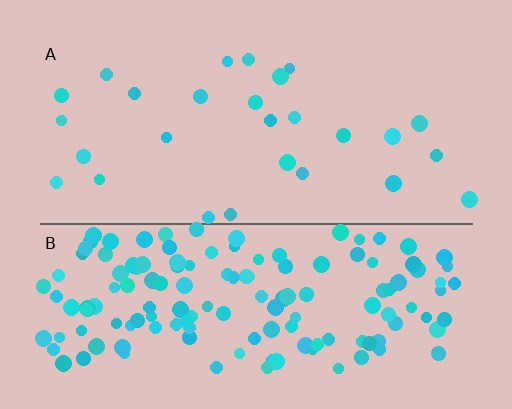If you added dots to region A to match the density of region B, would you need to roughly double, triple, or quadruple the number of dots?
Approximately quadruple.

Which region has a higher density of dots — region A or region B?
B (the bottom).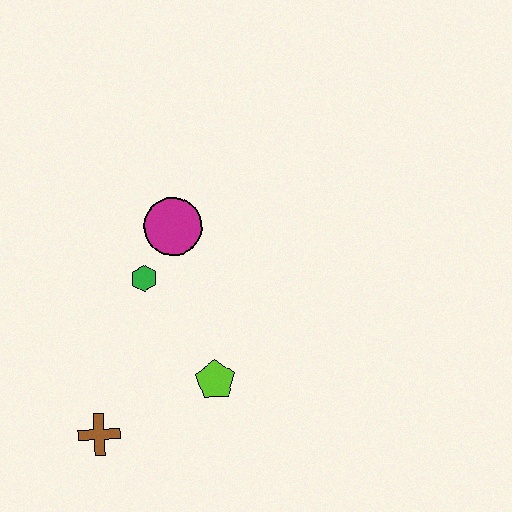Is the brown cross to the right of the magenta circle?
No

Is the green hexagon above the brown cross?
Yes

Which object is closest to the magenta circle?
The green hexagon is closest to the magenta circle.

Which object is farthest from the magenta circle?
The brown cross is farthest from the magenta circle.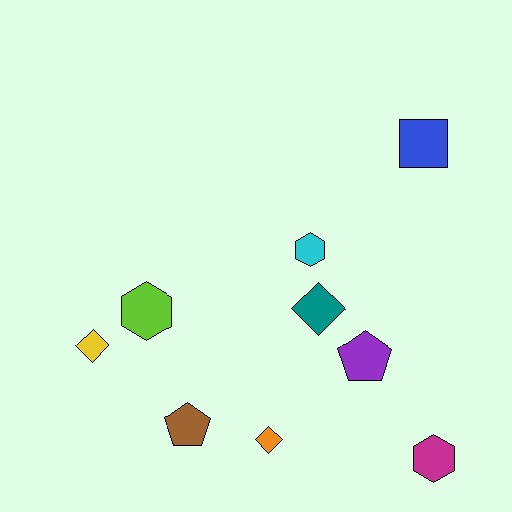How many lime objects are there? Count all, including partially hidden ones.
There is 1 lime object.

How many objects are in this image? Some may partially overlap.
There are 9 objects.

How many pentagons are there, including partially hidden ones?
There are 2 pentagons.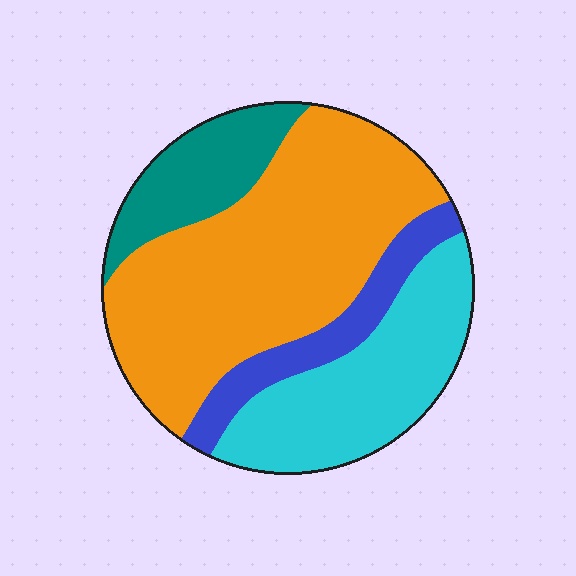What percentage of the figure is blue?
Blue covers about 10% of the figure.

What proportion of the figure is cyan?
Cyan covers roughly 25% of the figure.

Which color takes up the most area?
Orange, at roughly 50%.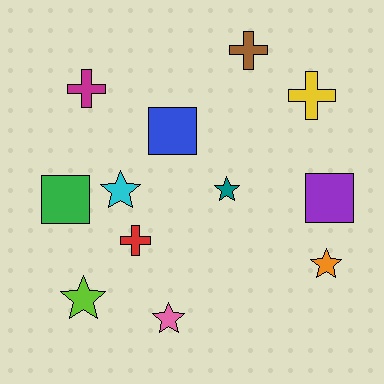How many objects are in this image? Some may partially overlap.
There are 12 objects.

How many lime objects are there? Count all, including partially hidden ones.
There is 1 lime object.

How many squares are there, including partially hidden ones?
There are 3 squares.